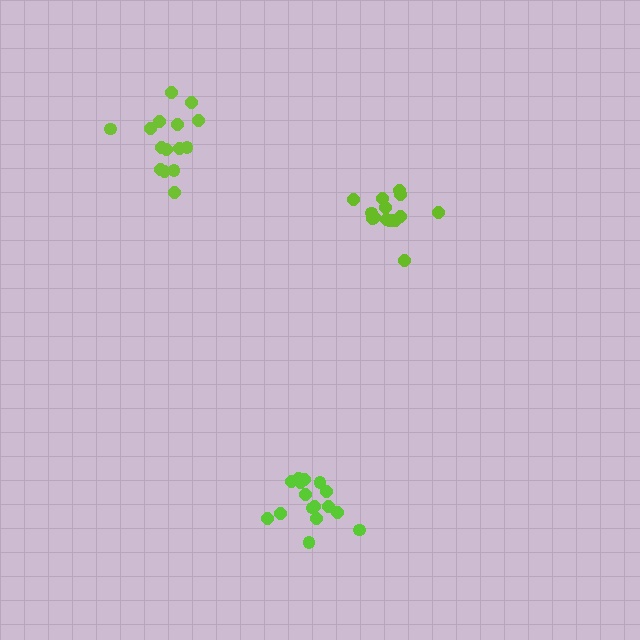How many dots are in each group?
Group 1: 15 dots, Group 2: 16 dots, Group 3: 15 dots (46 total).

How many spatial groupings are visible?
There are 3 spatial groupings.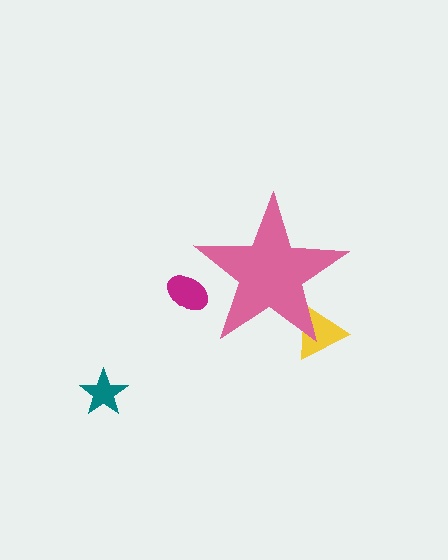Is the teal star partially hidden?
No, the teal star is fully visible.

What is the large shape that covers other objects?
A pink star.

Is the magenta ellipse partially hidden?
Yes, the magenta ellipse is partially hidden behind the pink star.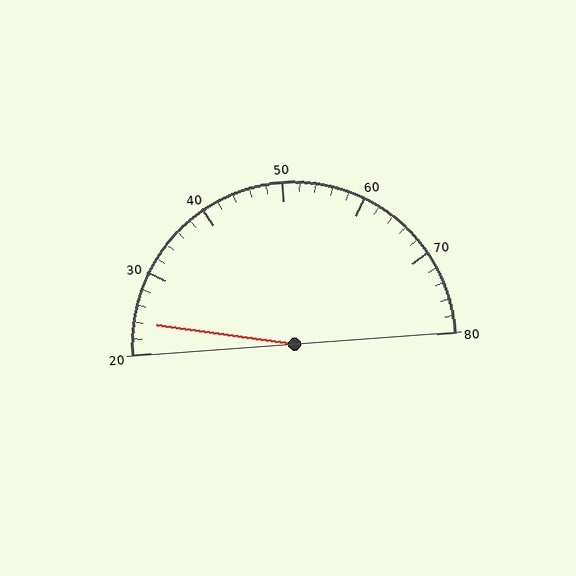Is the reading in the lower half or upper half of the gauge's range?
The reading is in the lower half of the range (20 to 80).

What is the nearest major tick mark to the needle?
The nearest major tick mark is 20.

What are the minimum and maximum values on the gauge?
The gauge ranges from 20 to 80.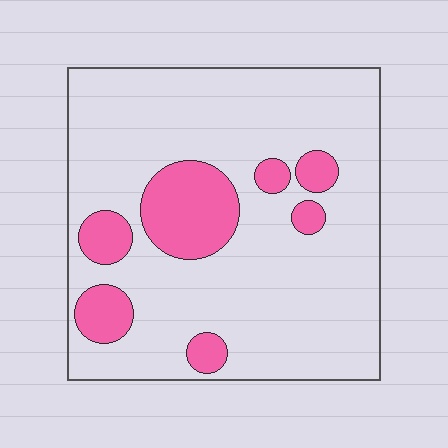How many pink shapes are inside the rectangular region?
7.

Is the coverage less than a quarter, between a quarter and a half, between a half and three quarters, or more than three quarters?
Less than a quarter.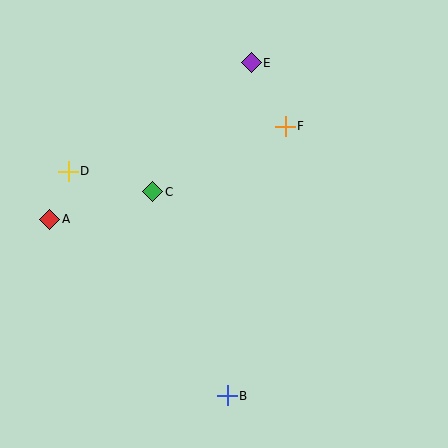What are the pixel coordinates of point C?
Point C is at (153, 192).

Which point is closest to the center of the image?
Point C at (153, 192) is closest to the center.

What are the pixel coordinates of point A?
Point A is at (50, 219).